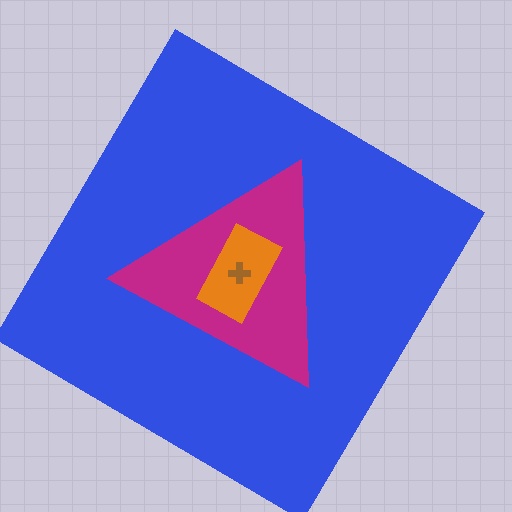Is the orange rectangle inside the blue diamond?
Yes.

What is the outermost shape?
The blue diamond.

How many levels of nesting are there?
4.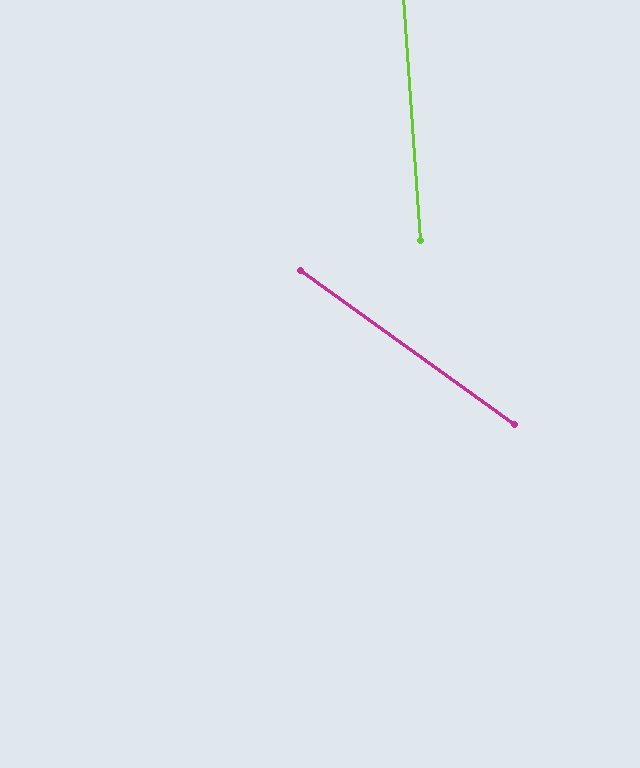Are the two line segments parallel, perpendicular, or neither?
Neither parallel nor perpendicular — they differ by about 50°.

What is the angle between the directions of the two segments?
Approximately 50 degrees.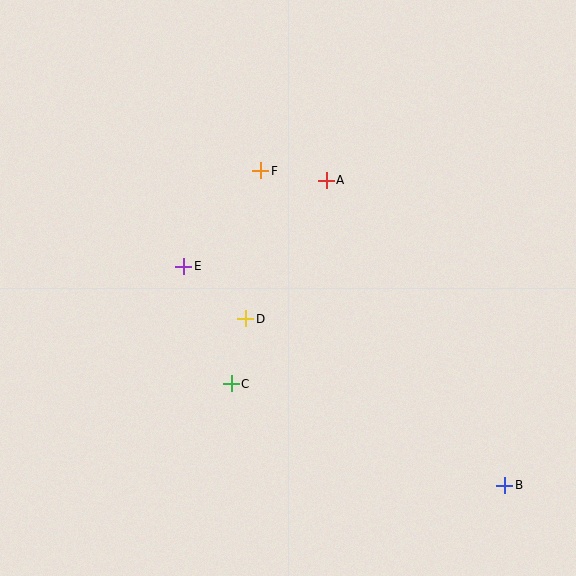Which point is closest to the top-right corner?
Point A is closest to the top-right corner.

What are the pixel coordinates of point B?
Point B is at (505, 485).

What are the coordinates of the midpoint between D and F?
The midpoint between D and F is at (253, 245).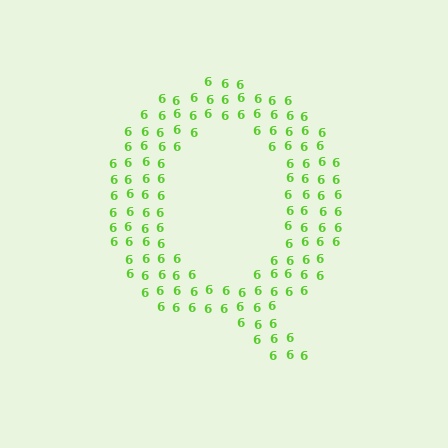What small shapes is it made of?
It is made of small digit 6's.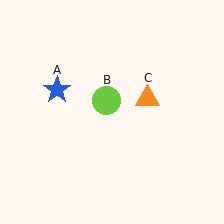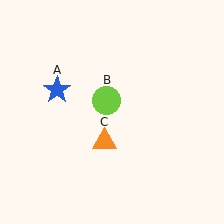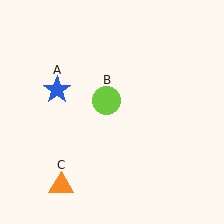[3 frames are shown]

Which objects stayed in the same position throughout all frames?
Blue star (object A) and lime circle (object B) remained stationary.